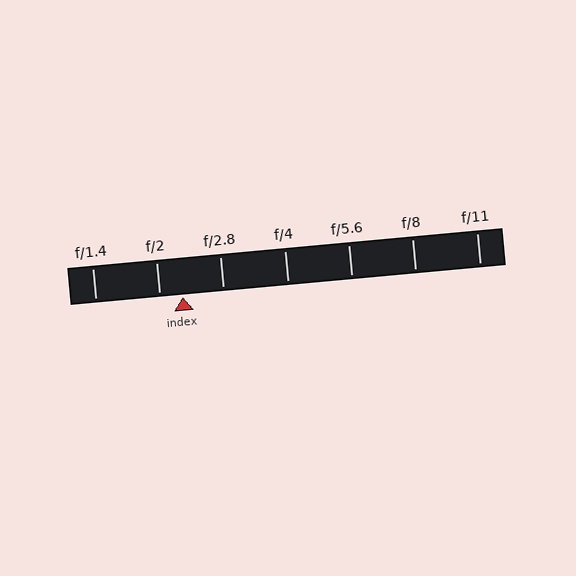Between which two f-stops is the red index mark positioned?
The index mark is between f/2 and f/2.8.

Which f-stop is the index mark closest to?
The index mark is closest to f/2.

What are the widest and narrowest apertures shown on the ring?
The widest aperture shown is f/1.4 and the narrowest is f/11.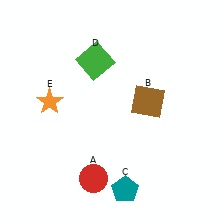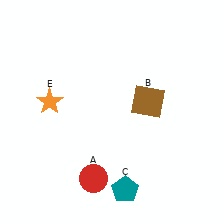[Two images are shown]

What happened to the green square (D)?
The green square (D) was removed in Image 2. It was in the top-left area of Image 1.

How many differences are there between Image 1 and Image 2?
There is 1 difference between the two images.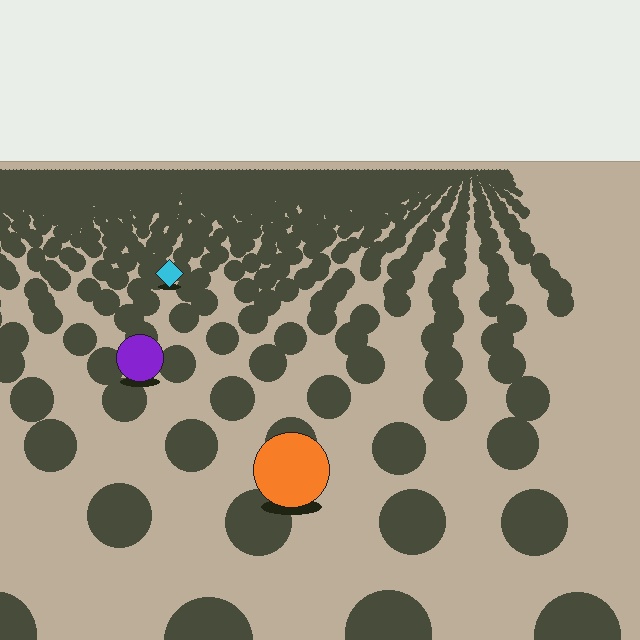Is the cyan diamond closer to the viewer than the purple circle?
No. The purple circle is closer — you can tell from the texture gradient: the ground texture is coarser near it.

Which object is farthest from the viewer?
The cyan diamond is farthest from the viewer. It appears smaller and the ground texture around it is denser.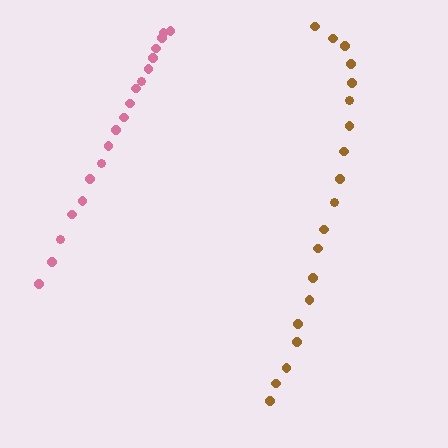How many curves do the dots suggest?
There are 2 distinct paths.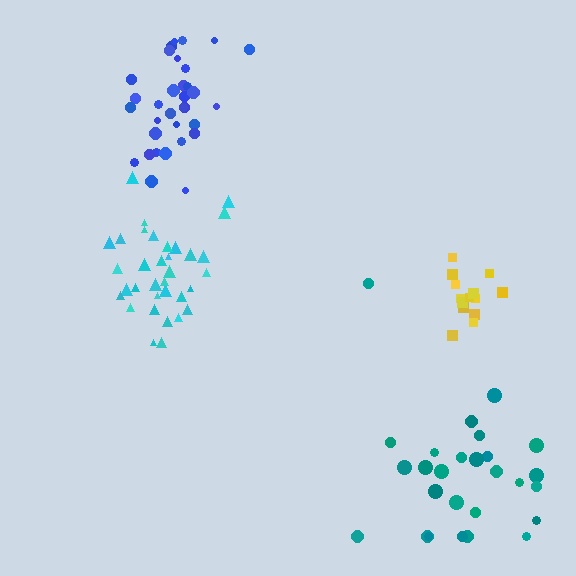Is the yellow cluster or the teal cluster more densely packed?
Yellow.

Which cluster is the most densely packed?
Yellow.